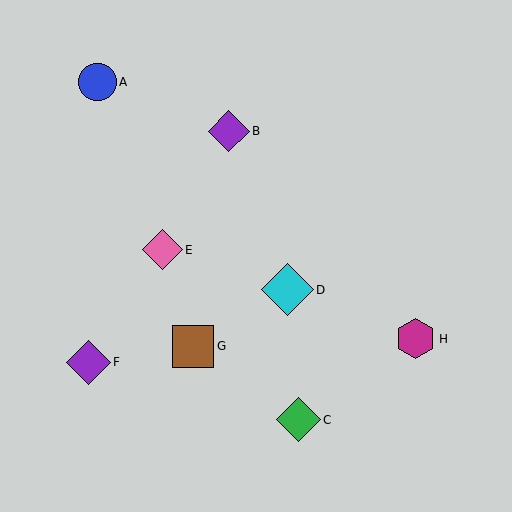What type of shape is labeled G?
Shape G is a brown square.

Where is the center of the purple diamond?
The center of the purple diamond is at (229, 131).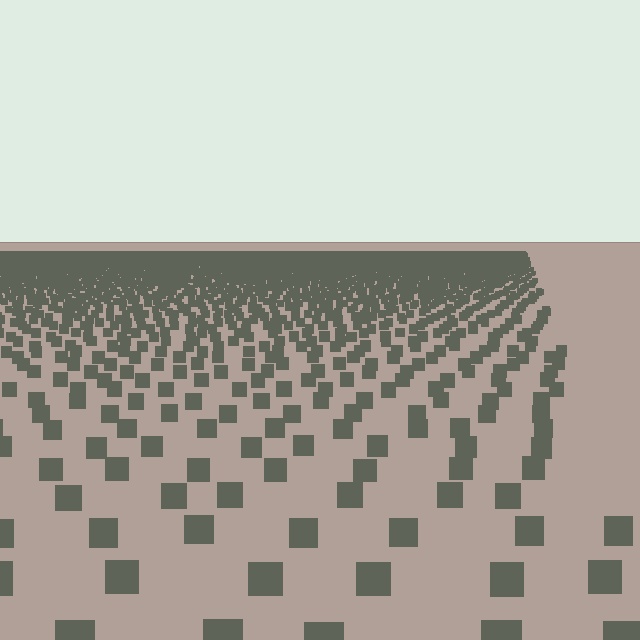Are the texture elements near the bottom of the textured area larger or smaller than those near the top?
Larger. Near the bottom, elements are closer to the viewer and appear at a bigger on-screen size.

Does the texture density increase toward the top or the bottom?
Density increases toward the top.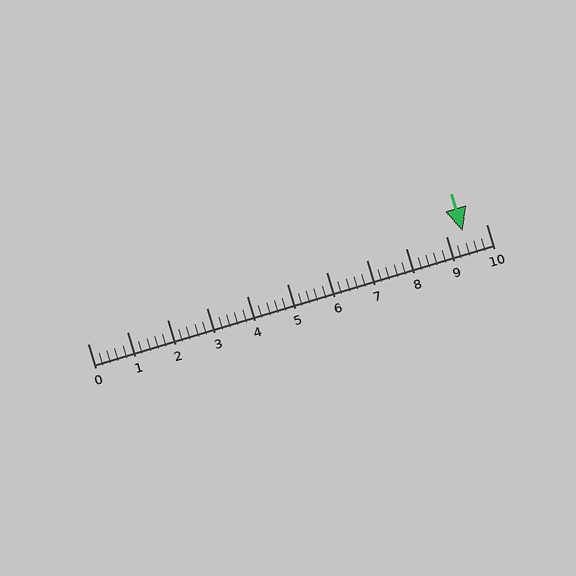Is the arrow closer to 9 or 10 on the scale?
The arrow is closer to 9.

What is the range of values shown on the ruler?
The ruler shows values from 0 to 10.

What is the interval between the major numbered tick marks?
The major tick marks are spaced 1 units apart.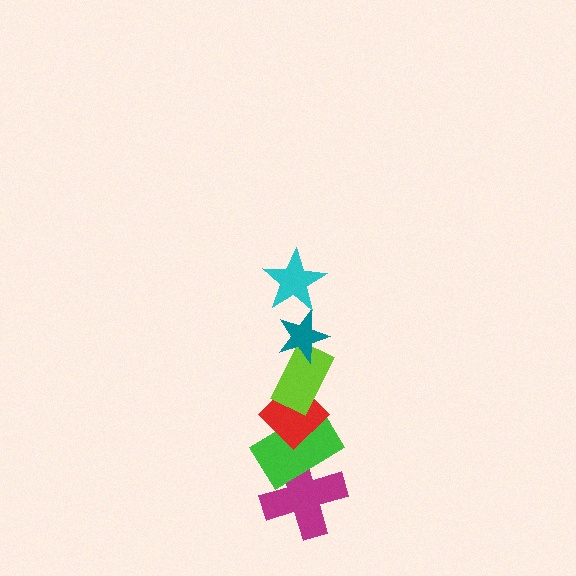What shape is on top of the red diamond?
The lime rectangle is on top of the red diamond.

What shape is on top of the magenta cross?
The green rectangle is on top of the magenta cross.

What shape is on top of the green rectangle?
The red diamond is on top of the green rectangle.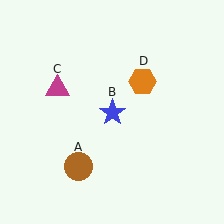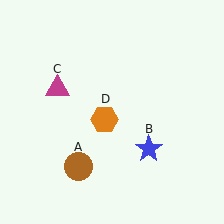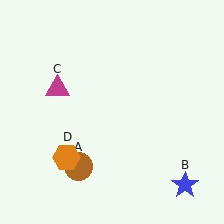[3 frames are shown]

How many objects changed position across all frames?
2 objects changed position: blue star (object B), orange hexagon (object D).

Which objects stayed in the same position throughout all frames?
Brown circle (object A) and magenta triangle (object C) remained stationary.